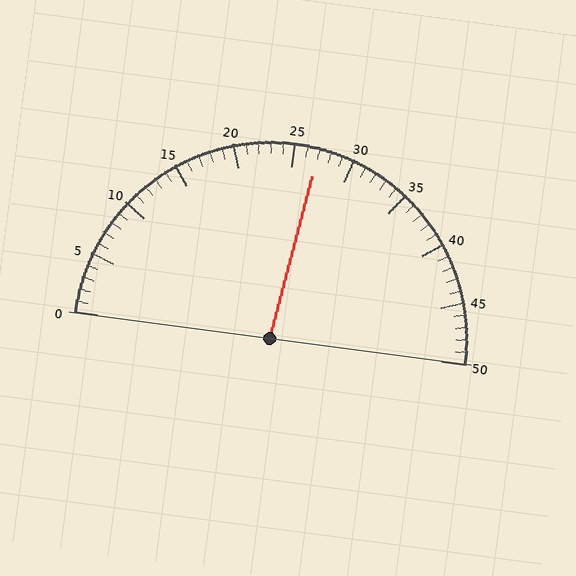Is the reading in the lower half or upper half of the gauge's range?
The reading is in the upper half of the range (0 to 50).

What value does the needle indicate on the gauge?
The needle indicates approximately 27.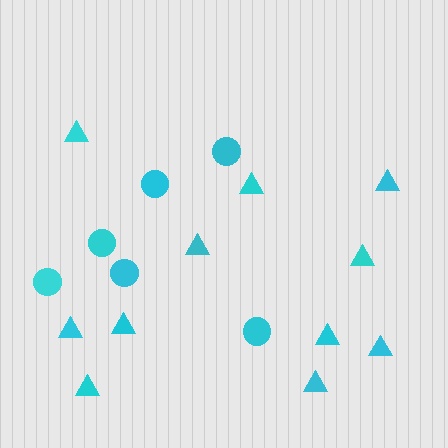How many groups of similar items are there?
There are 2 groups: one group of triangles (11) and one group of circles (6).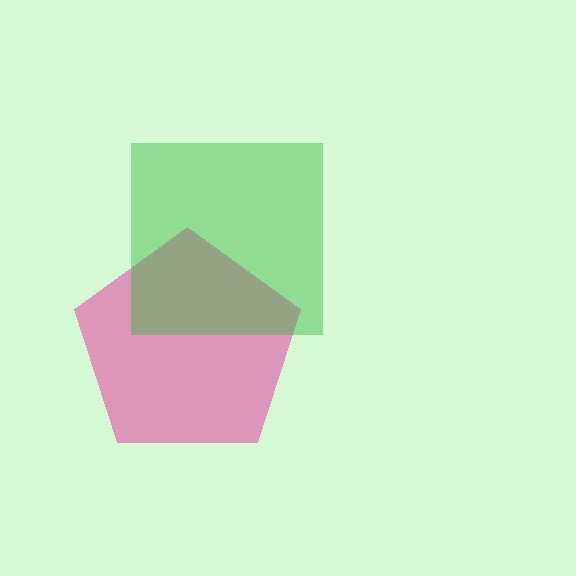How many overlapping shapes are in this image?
There are 2 overlapping shapes in the image.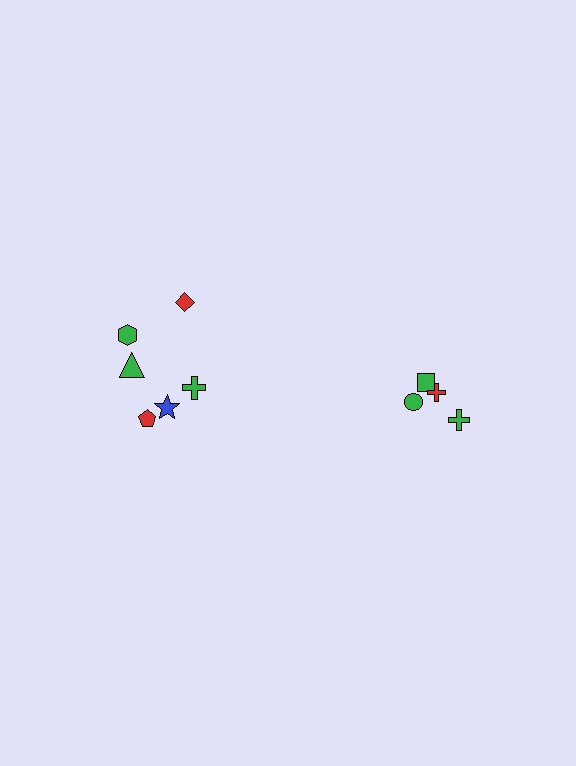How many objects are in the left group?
There are 6 objects.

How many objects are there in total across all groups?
There are 10 objects.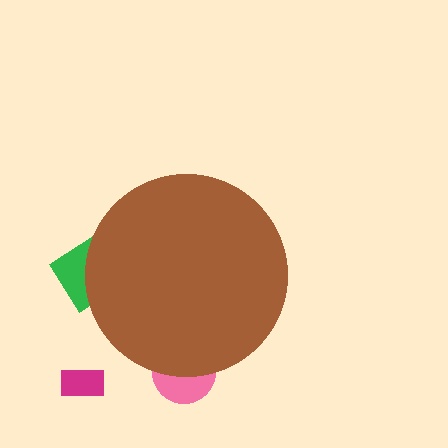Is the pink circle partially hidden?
Yes, the pink circle is partially hidden behind the brown circle.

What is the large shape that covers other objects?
A brown circle.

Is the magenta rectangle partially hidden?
No, the magenta rectangle is fully visible.